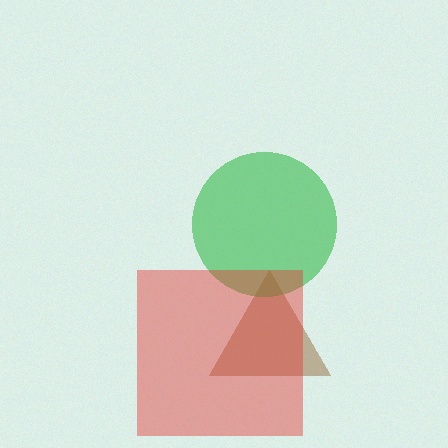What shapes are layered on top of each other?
The layered shapes are: a brown triangle, a green circle, a red square.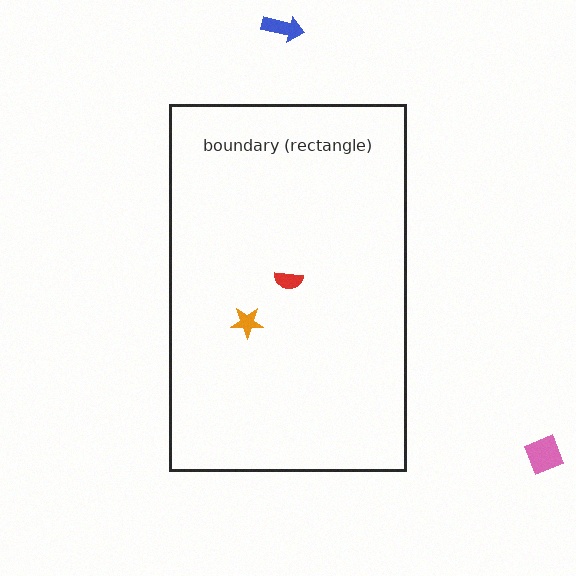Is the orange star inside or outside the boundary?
Inside.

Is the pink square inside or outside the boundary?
Outside.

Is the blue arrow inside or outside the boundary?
Outside.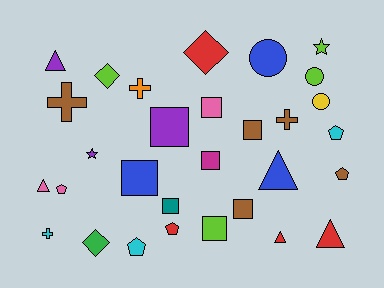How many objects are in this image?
There are 30 objects.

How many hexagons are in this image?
There are no hexagons.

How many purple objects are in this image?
There are 3 purple objects.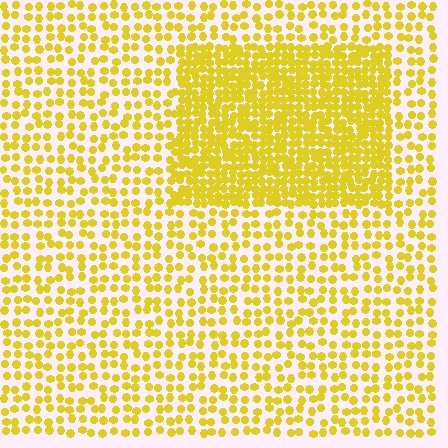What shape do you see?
I see a rectangle.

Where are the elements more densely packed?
The elements are more densely packed inside the rectangle boundary.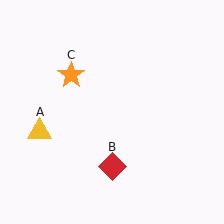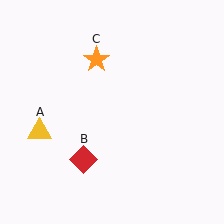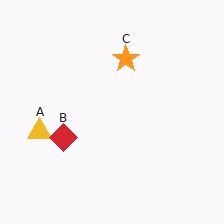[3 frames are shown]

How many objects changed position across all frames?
2 objects changed position: red diamond (object B), orange star (object C).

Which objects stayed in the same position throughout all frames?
Yellow triangle (object A) remained stationary.